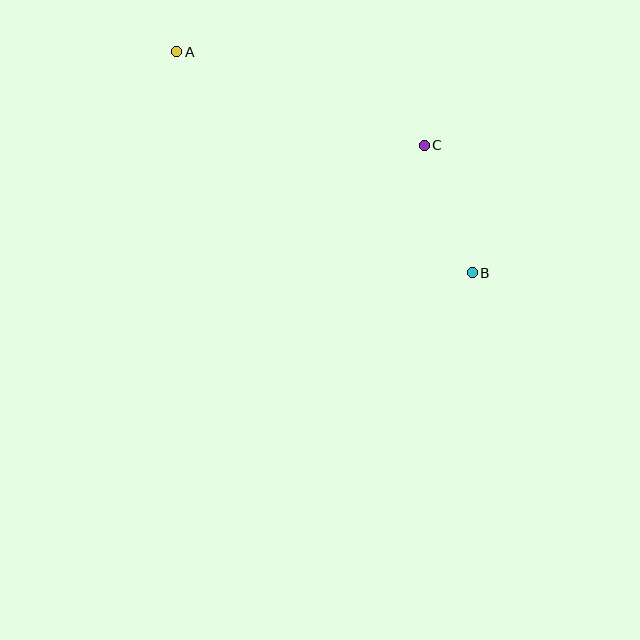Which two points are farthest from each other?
Points A and B are farthest from each other.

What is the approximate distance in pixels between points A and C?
The distance between A and C is approximately 264 pixels.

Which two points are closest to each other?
Points B and C are closest to each other.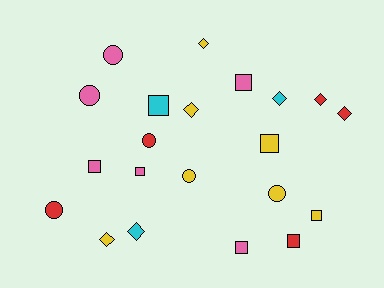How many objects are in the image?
There are 21 objects.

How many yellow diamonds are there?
There are 3 yellow diamonds.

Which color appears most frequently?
Yellow, with 7 objects.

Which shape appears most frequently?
Square, with 8 objects.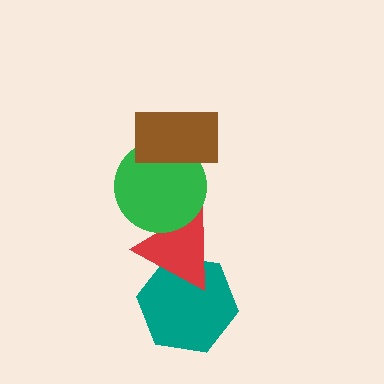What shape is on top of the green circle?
The brown rectangle is on top of the green circle.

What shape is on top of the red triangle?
The green circle is on top of the red triangle.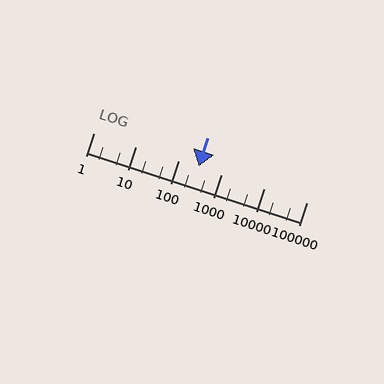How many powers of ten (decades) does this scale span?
The scale spans 5 decades, from 1 to 100000.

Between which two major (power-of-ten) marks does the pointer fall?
The pointer is between 100 and 1000.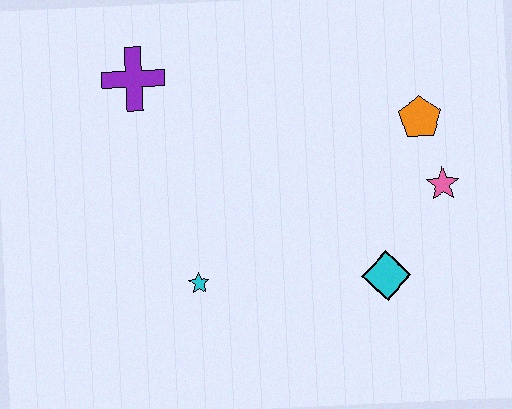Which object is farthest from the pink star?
The purple cross is farthest from the pink star.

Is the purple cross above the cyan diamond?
Yes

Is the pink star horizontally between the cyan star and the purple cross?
No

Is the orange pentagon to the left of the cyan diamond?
No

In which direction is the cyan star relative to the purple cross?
The cyan star is below the purple cross.